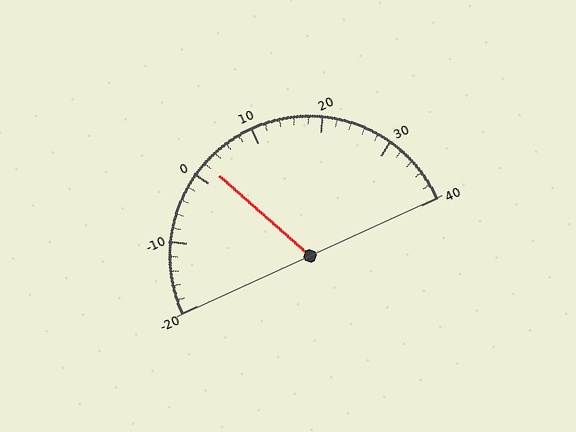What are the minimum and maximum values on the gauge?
The gauge ranges from -20 to 40.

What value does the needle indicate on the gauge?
The needle indicates approximately 2.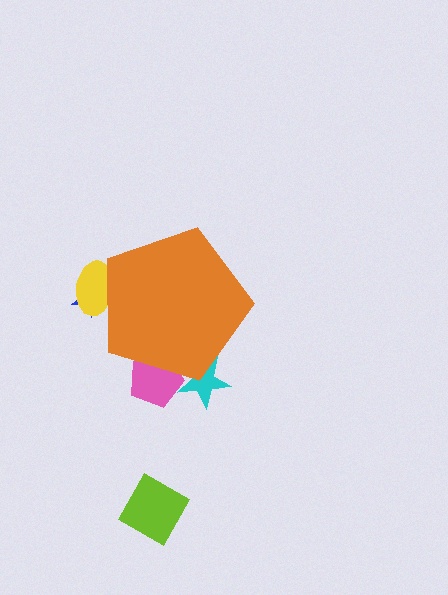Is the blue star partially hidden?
Yes, the blue star is partially hidden behind the orange pentagon.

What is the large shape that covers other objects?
An orange pentagon.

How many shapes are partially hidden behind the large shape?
4 shapes are partially hidden.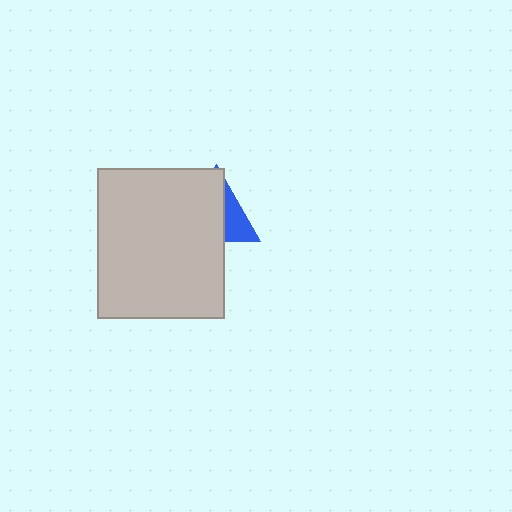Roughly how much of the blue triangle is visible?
A small part of it is visible (roughly 32%).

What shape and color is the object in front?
The object in front is a light gray rectangle.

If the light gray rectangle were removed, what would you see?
You would see the complete blue triangle.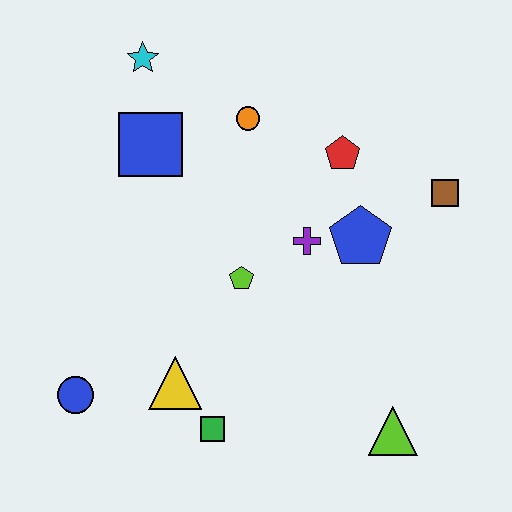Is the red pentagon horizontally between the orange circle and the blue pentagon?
Yes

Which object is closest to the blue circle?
The yellow triangle is closest to the blue circle.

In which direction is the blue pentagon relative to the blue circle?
The blue pentagon is to the right of the blue circle.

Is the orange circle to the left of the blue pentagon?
Yes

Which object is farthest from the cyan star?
The lime triangle is farthest from the cyan star.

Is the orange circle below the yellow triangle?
No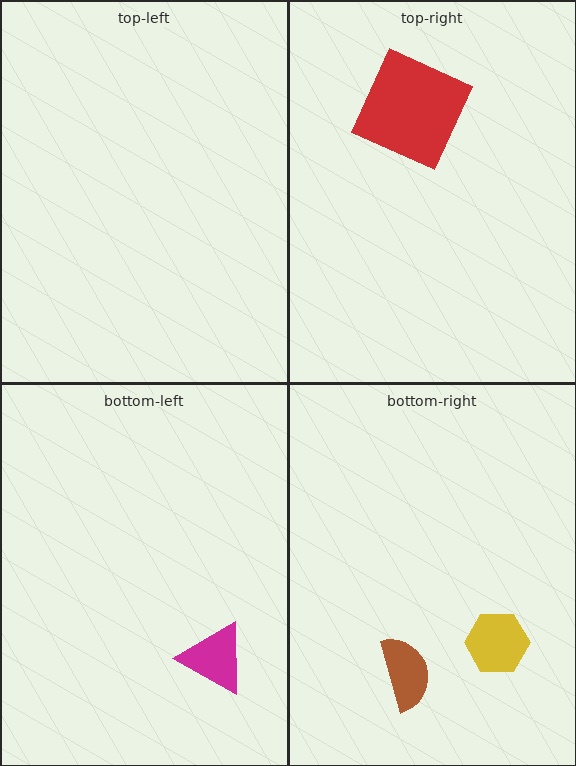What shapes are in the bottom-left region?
The magenta triangle.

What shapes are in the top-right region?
The red square.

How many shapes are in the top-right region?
1.